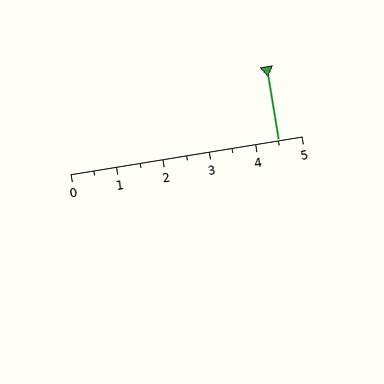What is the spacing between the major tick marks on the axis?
The major ticks are spaced 1 apart.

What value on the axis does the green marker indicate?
The marker indicates approximately 4.5.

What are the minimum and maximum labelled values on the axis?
The axis runs from 0 to 5.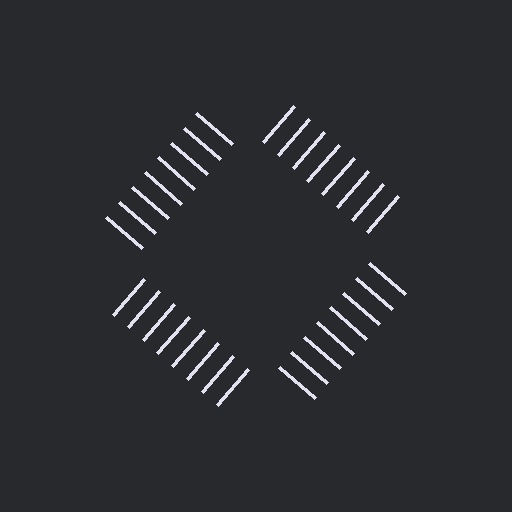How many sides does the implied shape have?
4 sides — the line-ends trace a square.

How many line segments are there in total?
32 — 8 along each of the 4 edges.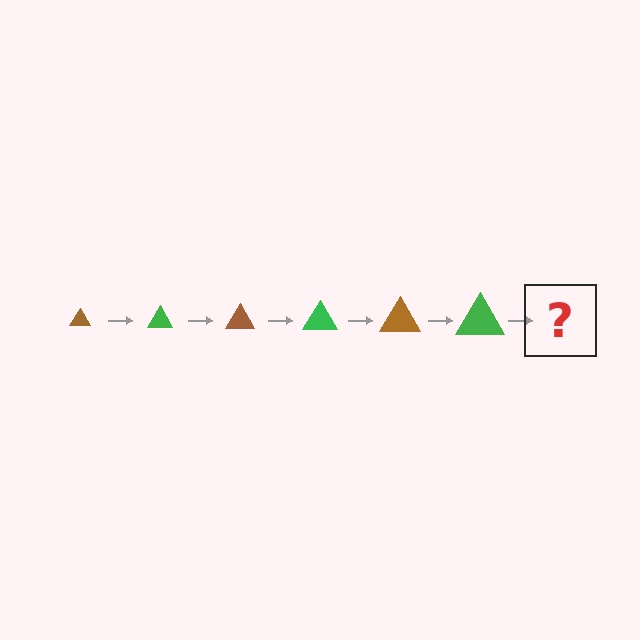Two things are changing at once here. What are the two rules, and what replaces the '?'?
The two rules are that the triangle grows larger each step and the color cycles through brown and green. The '?' should be a brown triangle, larger than the previous one.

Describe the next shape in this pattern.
It should be a brown triangle, larger than the previous one.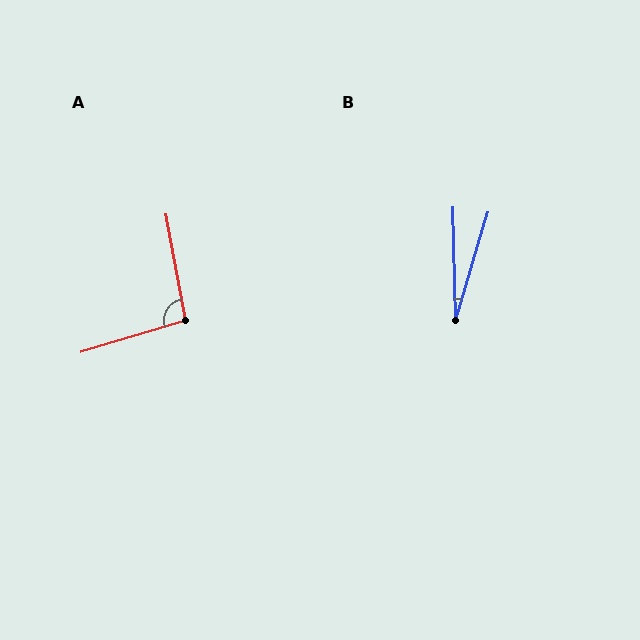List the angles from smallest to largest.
B (18°), A (96°).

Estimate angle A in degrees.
Approximately 96 degrees.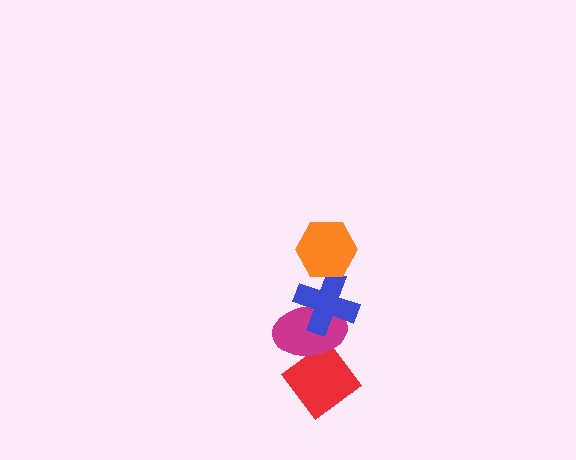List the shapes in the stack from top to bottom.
From top to bottom: the orange hexagon, the blue cross, the magenta ellipse, the red diamond.